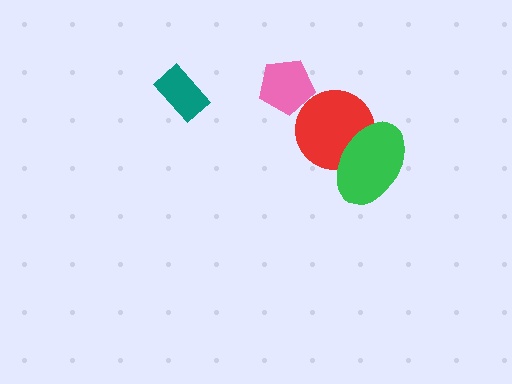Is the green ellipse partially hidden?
No, no other shape covers it.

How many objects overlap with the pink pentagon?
0 objects overlap with the pink pentagon.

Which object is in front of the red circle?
The green ellipse is in front of the red circle.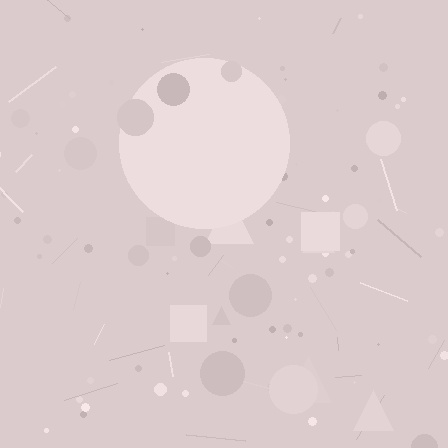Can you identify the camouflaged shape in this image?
The camouflaged shape is a circle.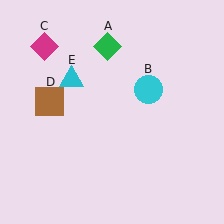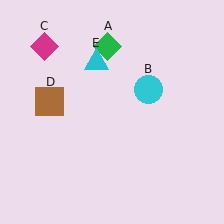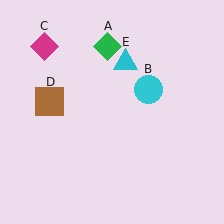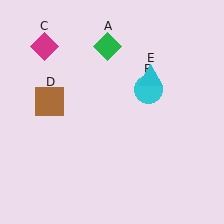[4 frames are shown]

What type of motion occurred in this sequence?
The cyan triangle (object E) rotated clockwise around the center of the scene.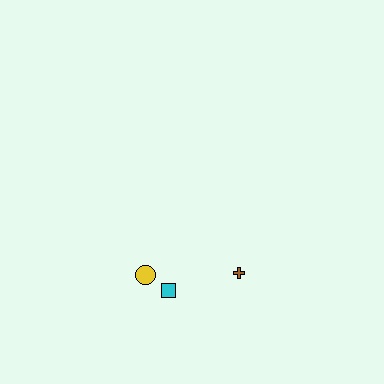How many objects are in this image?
There are 3 objects.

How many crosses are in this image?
There is 1 cross.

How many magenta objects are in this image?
There are no magenta objects.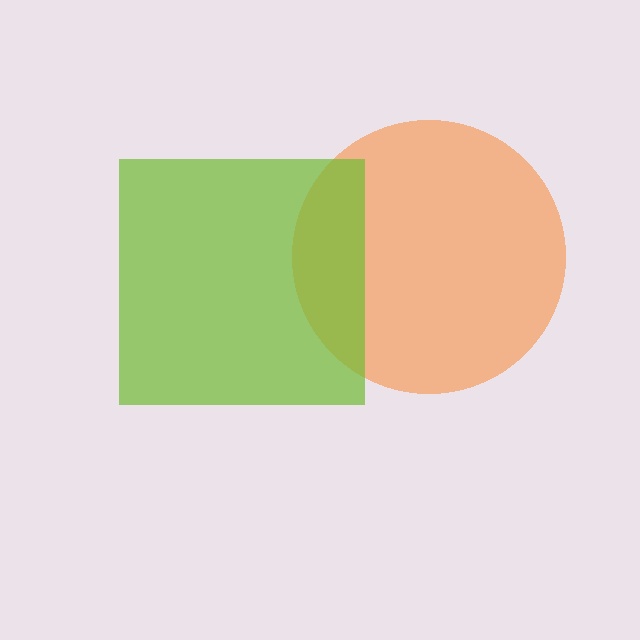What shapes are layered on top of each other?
The layered shapes are: an orange circle, a lime square.